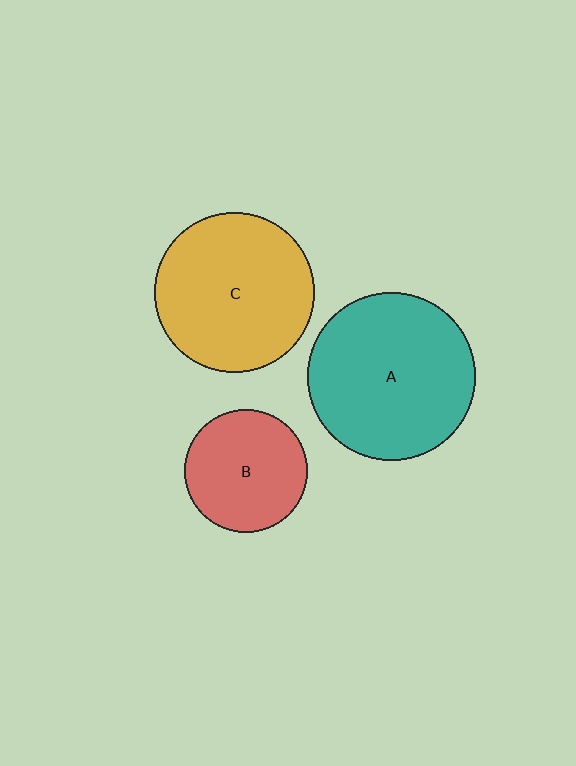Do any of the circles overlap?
No, none of the circles overlap.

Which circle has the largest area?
Circle A (teal).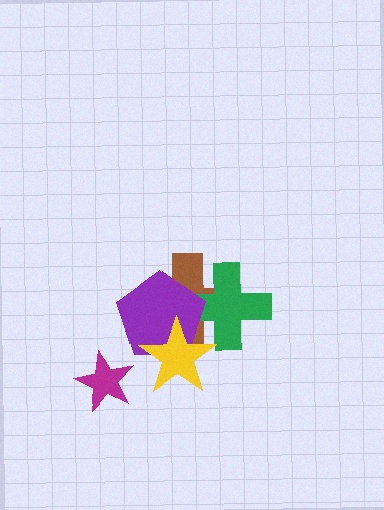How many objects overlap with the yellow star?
3 objects overlap with the yellow star.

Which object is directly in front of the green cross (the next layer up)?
The purple pentagon is directly in front of the green cross.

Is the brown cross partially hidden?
Yes, it is partially covered by another shape.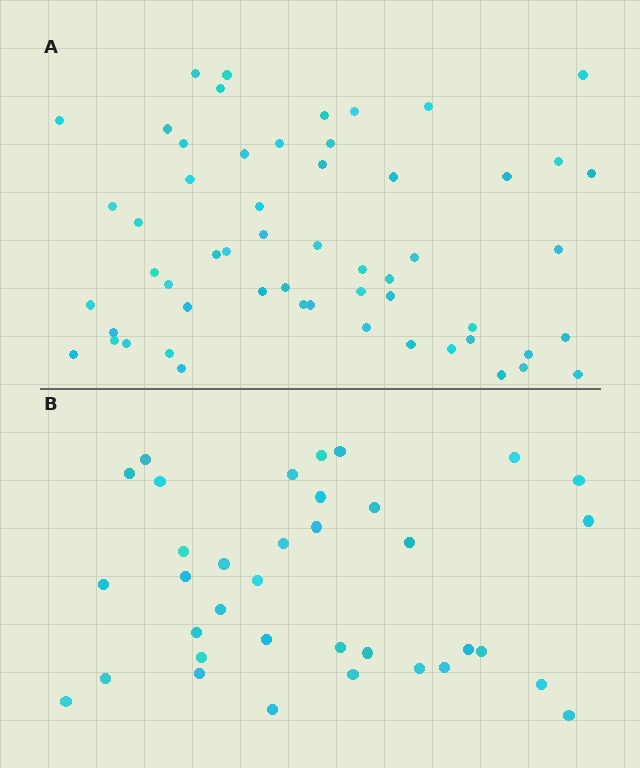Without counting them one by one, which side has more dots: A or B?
Region A (the top region) has more dots.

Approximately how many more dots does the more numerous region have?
Region A has approximately 20 more dots than region B.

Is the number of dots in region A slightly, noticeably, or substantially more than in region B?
Region A has substantially more. The ratio is roughly 1.6 to 1.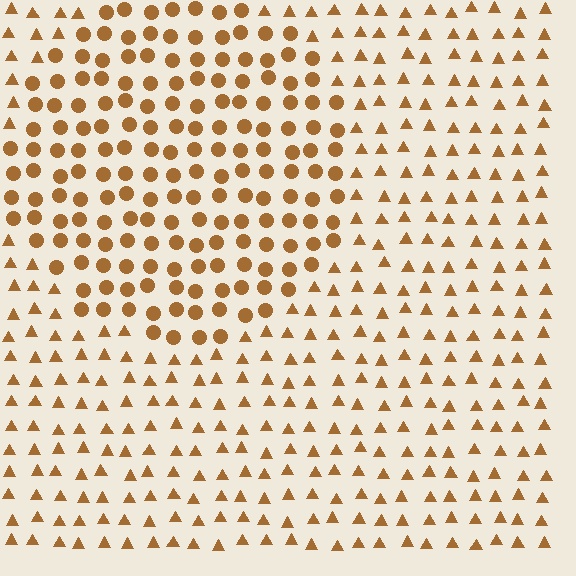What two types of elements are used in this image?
The image uses circles inside the circle region and triangles outside it.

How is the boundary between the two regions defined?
The boundary is defined by a change in element shape: circles inside vs. triangles outside. All elements share the same color and spacing.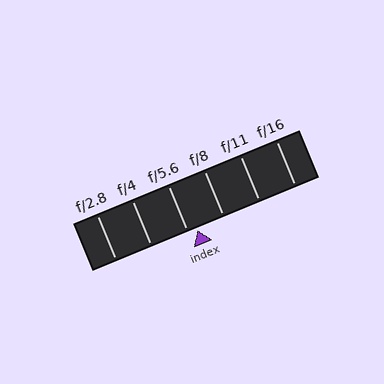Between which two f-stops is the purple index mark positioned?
The index mark is between f/5.6 and f/8.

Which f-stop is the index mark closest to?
The index mark is closest to f/5.6.